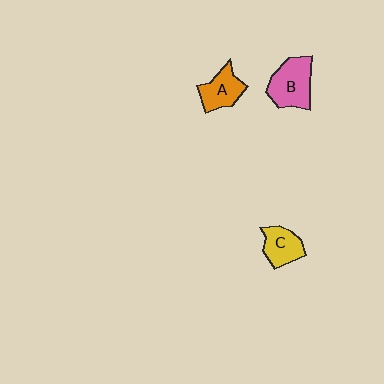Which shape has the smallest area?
Shape C (yellow).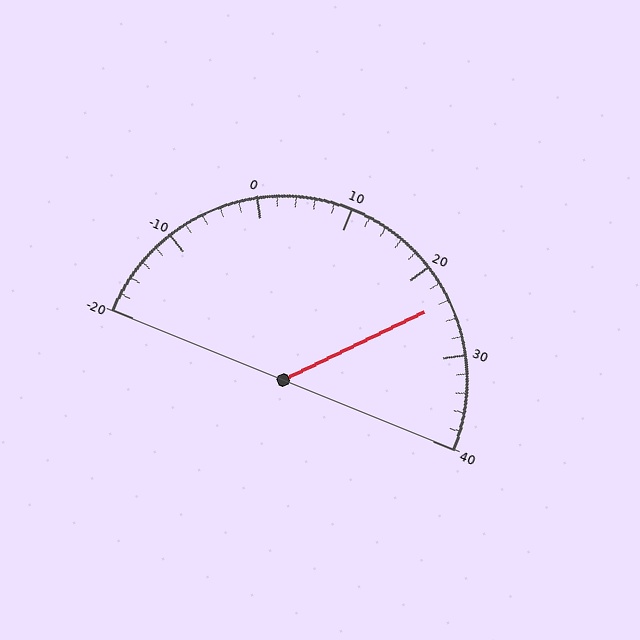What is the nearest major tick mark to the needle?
The nearest major tick mark is 20.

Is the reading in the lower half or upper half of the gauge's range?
The reading is in the upper half of the range (-20 to 40).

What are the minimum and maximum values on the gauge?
The gauge ranges from -20 to 40.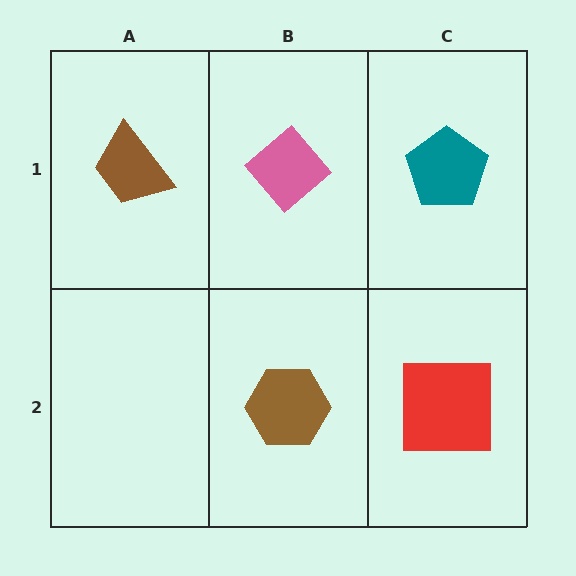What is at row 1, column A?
A brown trapezoid.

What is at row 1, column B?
A pink diamond.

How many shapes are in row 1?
3 shapes.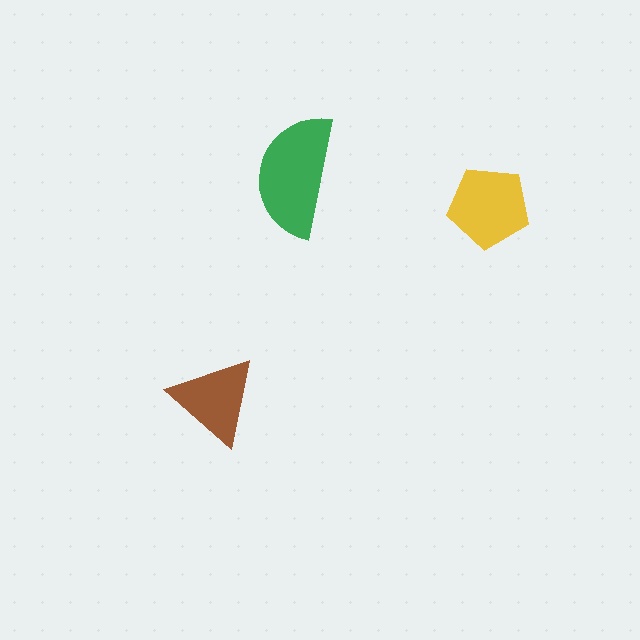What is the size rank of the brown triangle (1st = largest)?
3rd.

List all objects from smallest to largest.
The brown triangle, the yellow pentagon, the green semicircle.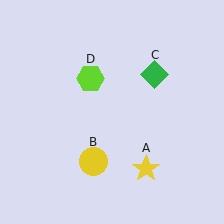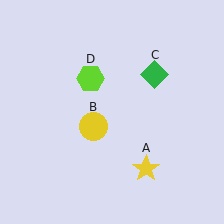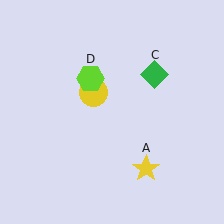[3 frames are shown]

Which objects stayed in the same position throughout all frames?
Yellow star (object A) and green diamond (object C) and lime hexagon (object D) remained stationary.